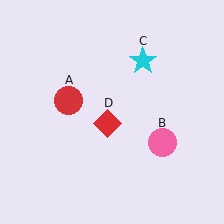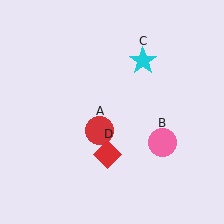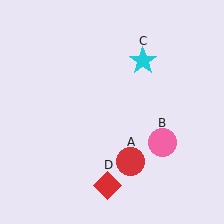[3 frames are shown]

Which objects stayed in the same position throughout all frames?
Pink circle (object B) and cyan star (object C) remained stationary.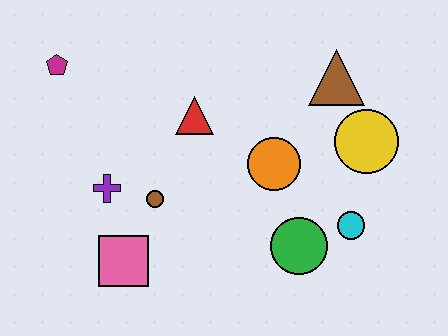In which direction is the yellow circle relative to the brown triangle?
The yellow circle is below the brown triangle.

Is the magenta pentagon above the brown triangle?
Yes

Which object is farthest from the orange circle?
The magenta pentagon is farthest from the orange circle.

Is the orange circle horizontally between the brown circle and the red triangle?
No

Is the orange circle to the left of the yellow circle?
Yes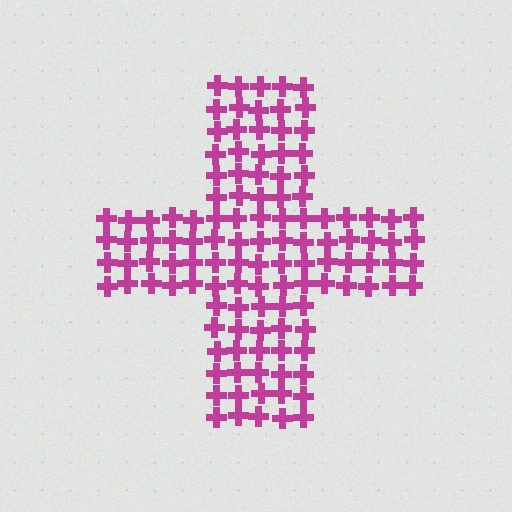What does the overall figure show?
The overall figure shows a cross.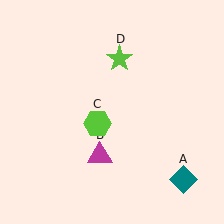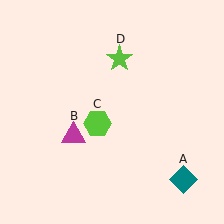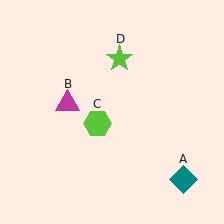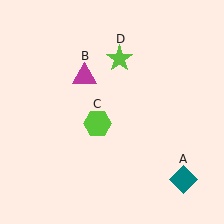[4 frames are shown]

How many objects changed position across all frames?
1 object changed position: magenta triangle (object B).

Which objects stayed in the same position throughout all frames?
Teal diamond (object A) and lime hexagon (object C) and lime star (object D) remained stationary.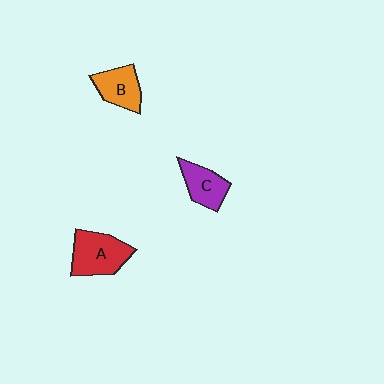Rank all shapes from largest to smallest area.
From largest to smallest: A (red), B (orange), C (purple).